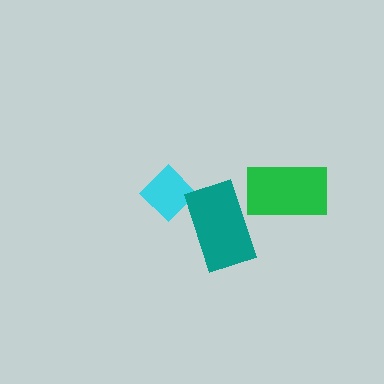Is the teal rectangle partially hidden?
No, no other shape covers it.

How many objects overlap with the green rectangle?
0 objects overlap with the green rectangle.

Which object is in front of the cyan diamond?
The teal rectangle is in front of the cyan diamond.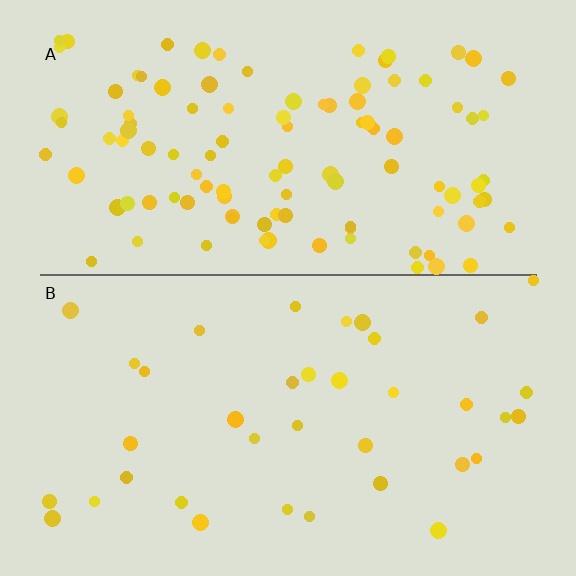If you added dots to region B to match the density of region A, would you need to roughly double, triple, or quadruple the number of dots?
Approximately triple.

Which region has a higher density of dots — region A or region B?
A (the top).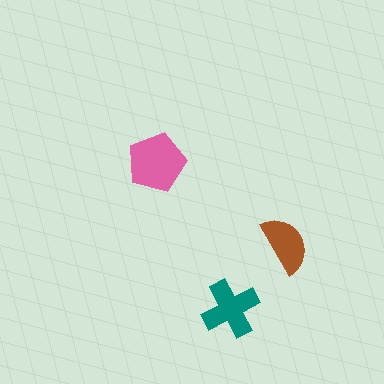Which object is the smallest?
The brown semicircle.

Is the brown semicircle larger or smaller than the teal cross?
Smaller.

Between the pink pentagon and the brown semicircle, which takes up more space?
The pink pentagon.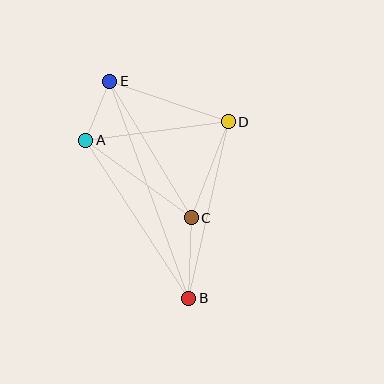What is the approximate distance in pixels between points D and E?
The distance between D and E is approximately 125 pixels.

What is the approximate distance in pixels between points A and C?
The distance between A and C is approximately 131 pixels.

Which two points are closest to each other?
Points A and E are closest to each other.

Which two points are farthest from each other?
Points B and E are farthest from each other.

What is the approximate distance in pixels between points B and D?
The distance between B and D is approximately 181 pixels.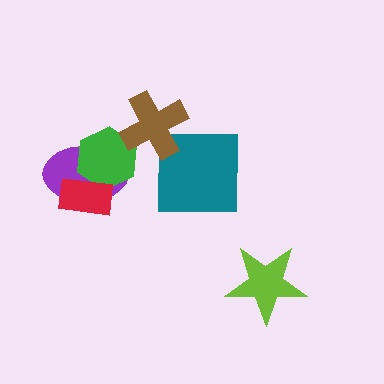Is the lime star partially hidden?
No, no other shape covers it.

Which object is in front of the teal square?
The brown cross is in front of the teal square.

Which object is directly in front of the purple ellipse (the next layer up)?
The green hexagon is directly in front of the purple ellipse.